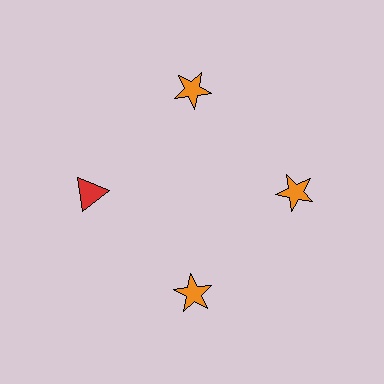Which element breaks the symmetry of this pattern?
The red triangle at roughly the 9 o'clock position breaks the symmetry. All other shapes are orange stars.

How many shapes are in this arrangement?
There are 4 shapes arranged in a ring pattern.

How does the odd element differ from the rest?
It differs in both color (red instead of orange) and shape (triangle instead of star).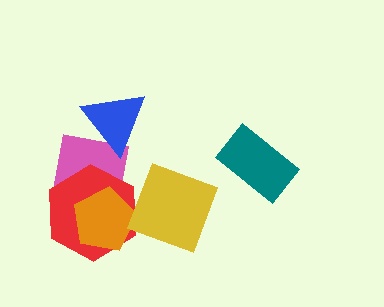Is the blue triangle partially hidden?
No, no other shape covers it.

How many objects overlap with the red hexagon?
2 objects overlap with the red hexagon.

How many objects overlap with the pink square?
3 objects overlap with the pink square.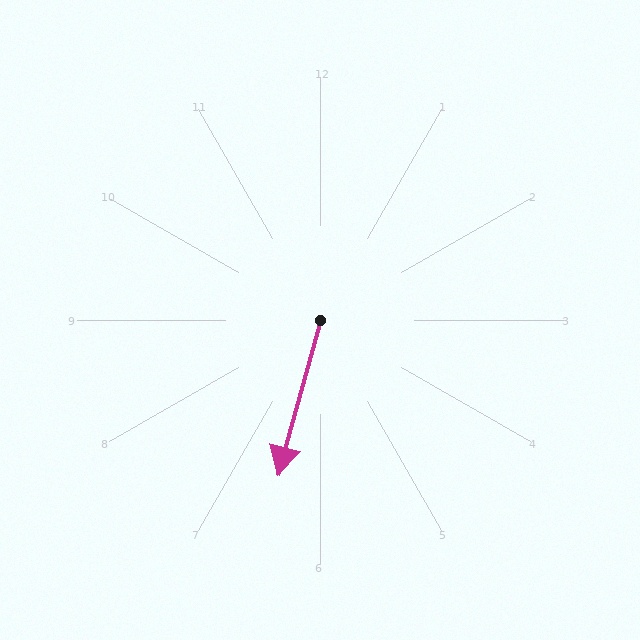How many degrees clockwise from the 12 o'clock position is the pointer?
Approximately 195 degrees.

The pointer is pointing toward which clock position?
Roughly 7 o'clock.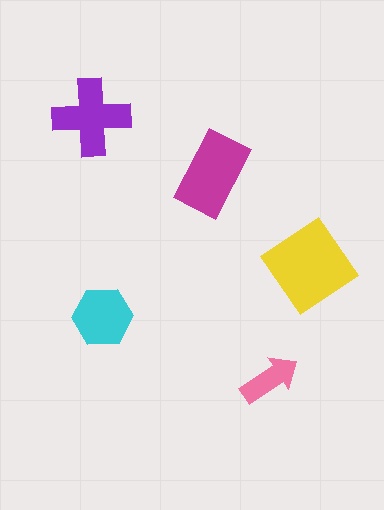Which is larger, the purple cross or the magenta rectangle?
The magenta rectangle.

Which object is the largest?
The yellow diamond.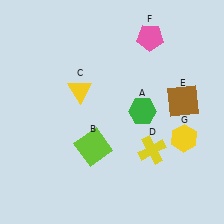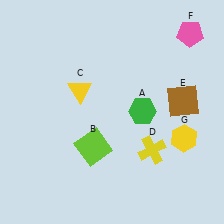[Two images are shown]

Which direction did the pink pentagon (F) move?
The pink pentagon (F) moved right.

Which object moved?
The pink pentagon (F) moved right.